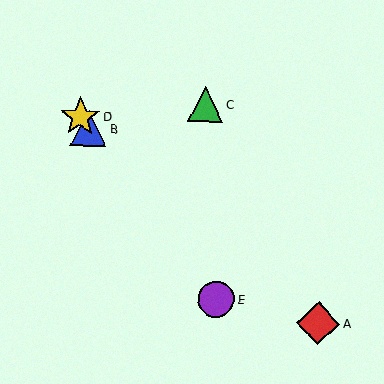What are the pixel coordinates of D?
Object D is at (80, 117).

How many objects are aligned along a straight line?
3 objects (B, D, E) are aligned along a straight line.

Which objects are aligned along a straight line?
Objects B, D, E are aligned along a straight line.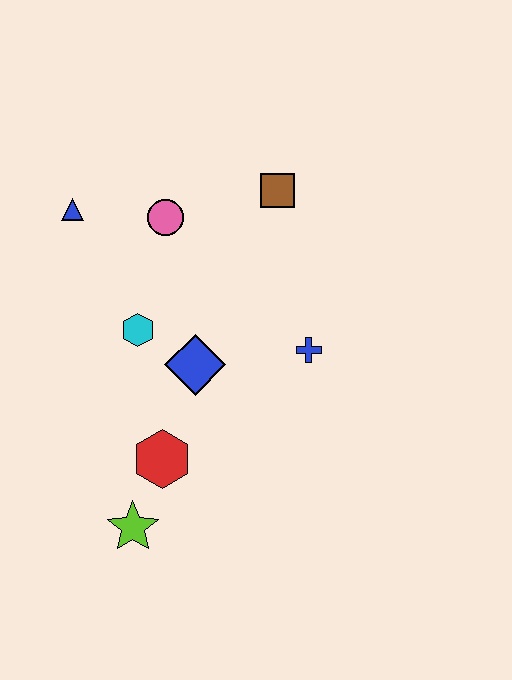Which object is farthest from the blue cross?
The blue triangle is farthest from the blue cross.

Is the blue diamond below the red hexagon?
No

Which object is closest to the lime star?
The red hexagon is closest to the lime star.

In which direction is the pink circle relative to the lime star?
The pink circle is above the lime star.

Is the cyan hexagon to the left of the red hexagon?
Yes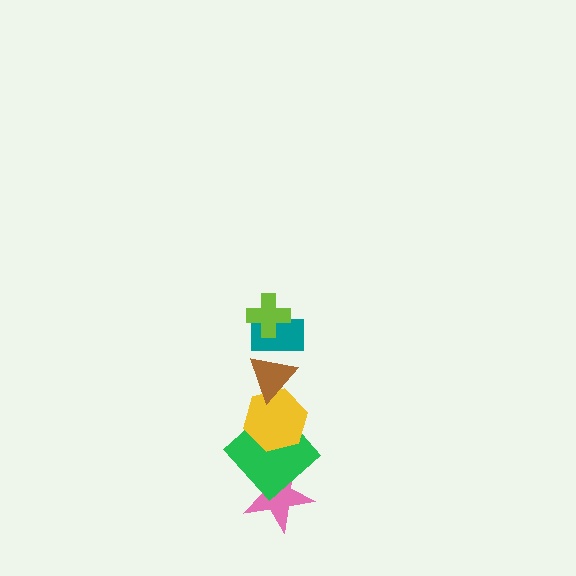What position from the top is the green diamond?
The green diamond is 5th from the top.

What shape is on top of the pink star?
The green diamond is on top of the pink star.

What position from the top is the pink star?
The pink star is 6th from the top.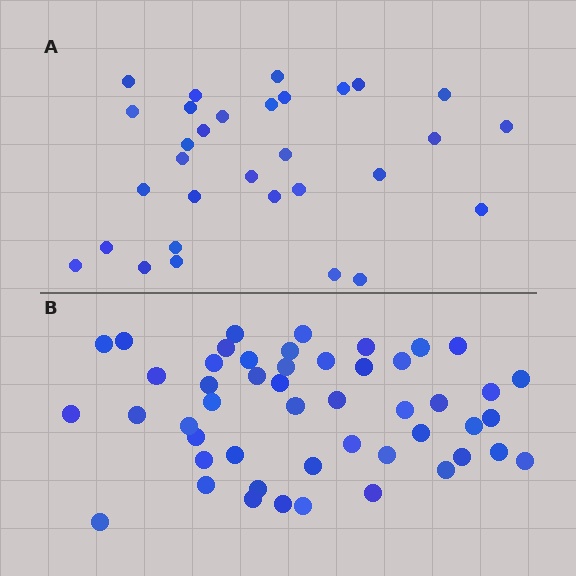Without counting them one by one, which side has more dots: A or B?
Region B (the bottom region) has more dots.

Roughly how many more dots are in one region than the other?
Region B has approximately 20 more dots than region A.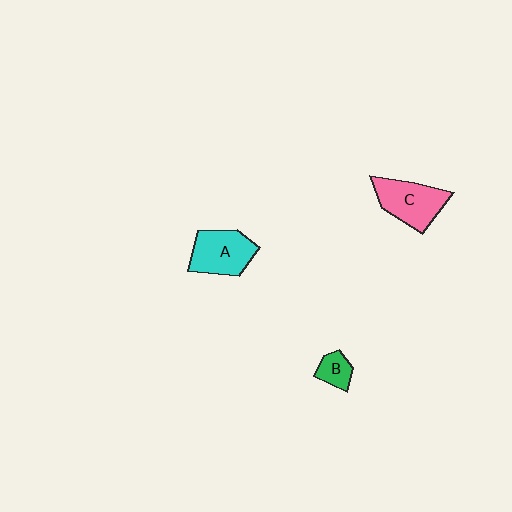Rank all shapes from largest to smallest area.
From largest to smallest: C (pink), A (cyan), B (green).